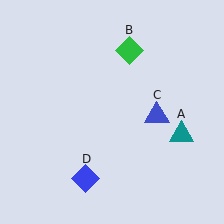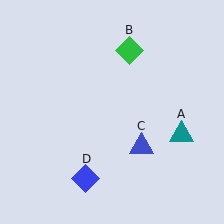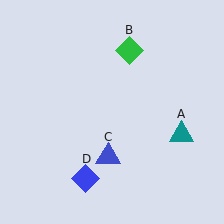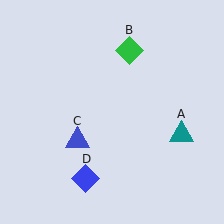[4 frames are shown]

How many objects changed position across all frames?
1 object changed position: blue triangle (object C).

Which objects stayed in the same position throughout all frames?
Teal triangle (object A) and green diamond (object B) and blue diamond (object D) remained stationary.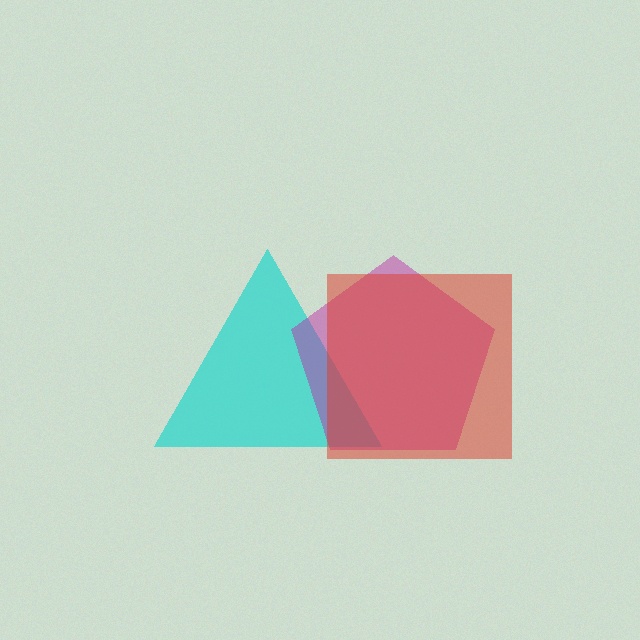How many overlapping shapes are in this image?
There are 3 overlapping shapes in the image.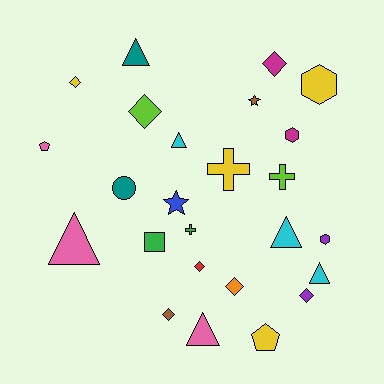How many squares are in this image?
There is 1 square.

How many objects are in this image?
There are 25 objects.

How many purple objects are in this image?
There are 2 purple objects.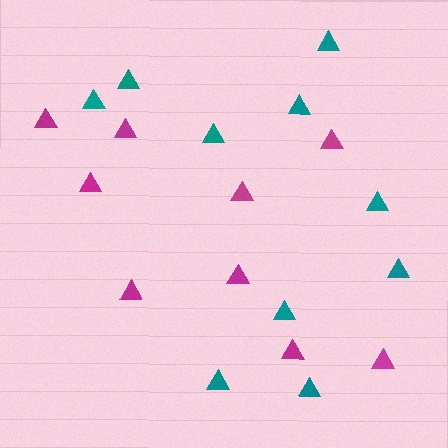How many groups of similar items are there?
There are 2 groups: one group of magenta triangles (9) and one group of teal triangles (10).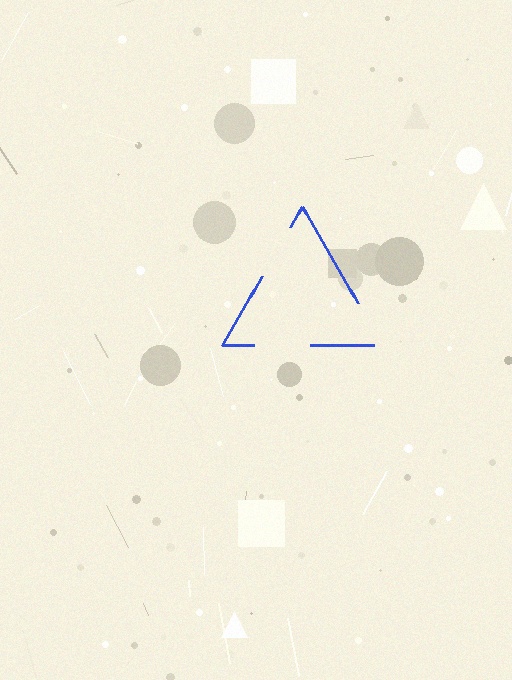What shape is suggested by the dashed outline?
The dashed outline suggests a triangle.